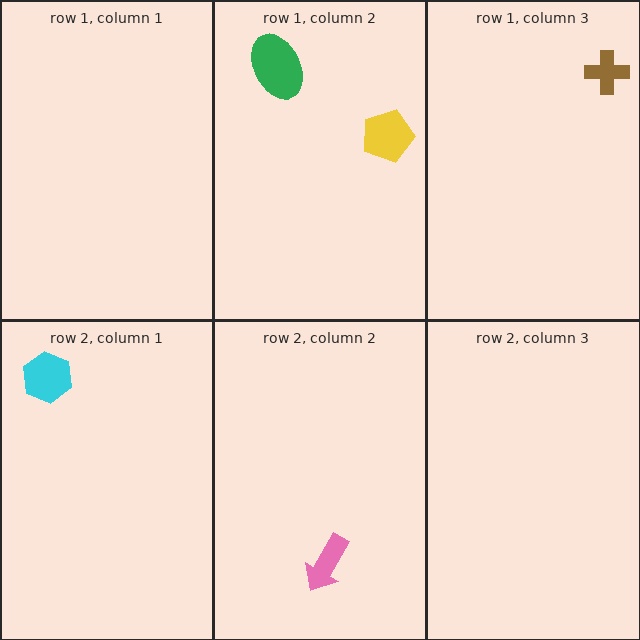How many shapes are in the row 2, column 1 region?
1.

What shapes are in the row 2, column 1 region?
The cyan hexagon.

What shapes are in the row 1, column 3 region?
The brown cross.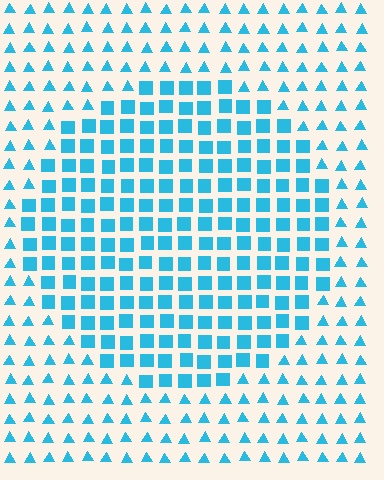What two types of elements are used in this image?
The image uses squares inside the circle region and triangles outside it.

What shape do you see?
I see a circle.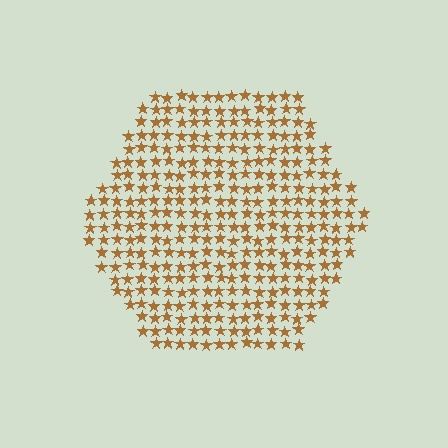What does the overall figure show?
The overall figure shows a hexagon.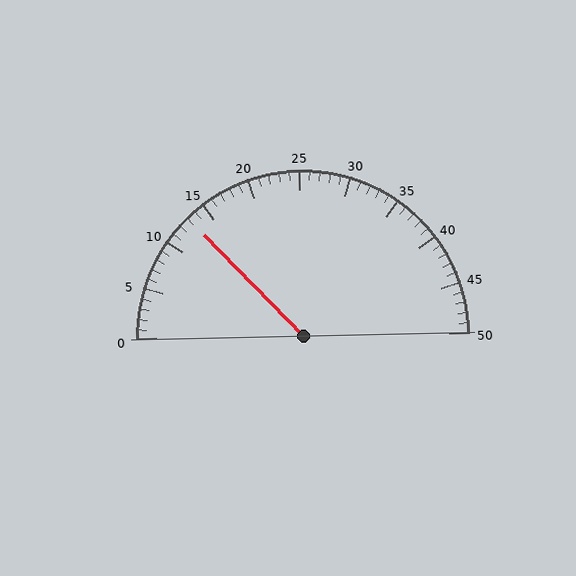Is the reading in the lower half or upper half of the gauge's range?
The reading is in the lower half of the range (0 to 50).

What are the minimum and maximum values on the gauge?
The gauge ranges from 0 to 50.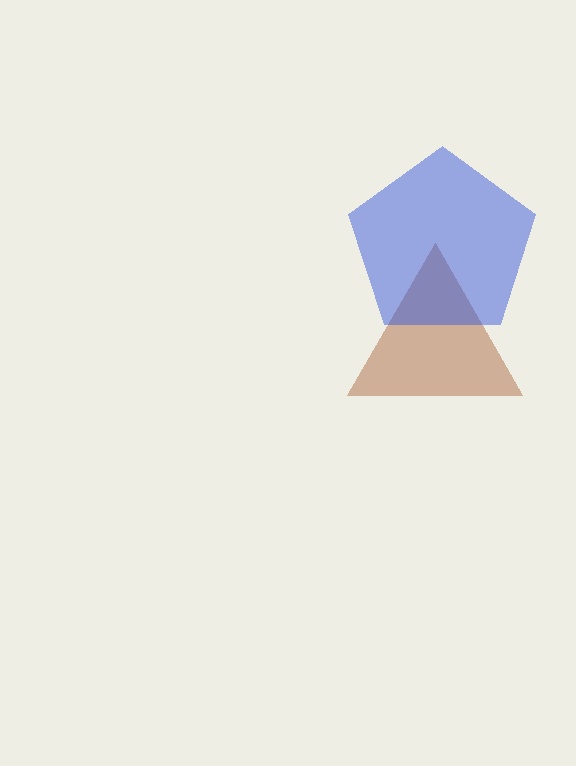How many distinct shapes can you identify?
There are 2 distinct shapes: a brown triangle, a blue pentagon.